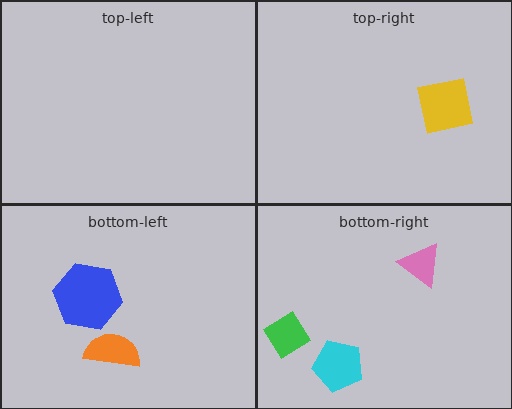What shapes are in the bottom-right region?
The green diamond, the pink triangle, the cyan pentagon.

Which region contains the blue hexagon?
The bottom-left region.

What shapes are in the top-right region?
The yellow square.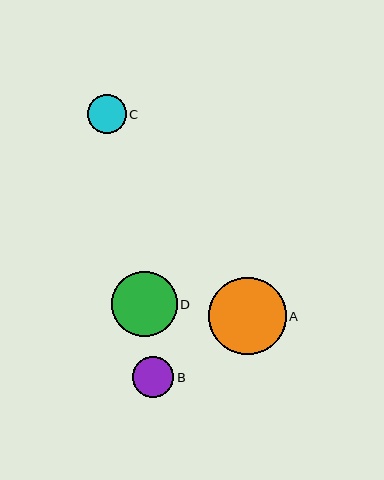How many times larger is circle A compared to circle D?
Circle A is approximately 1.2 times the size of circle D.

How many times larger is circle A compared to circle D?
Circle A is approximately 1.2 times the size of circle D.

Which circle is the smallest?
Circle C is the smallest with a size of approximately 39 pixels.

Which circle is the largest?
Circle A is the largest with a size of approximately 77 pixels.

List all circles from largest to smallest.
From largest to smallest: A, D, B, C.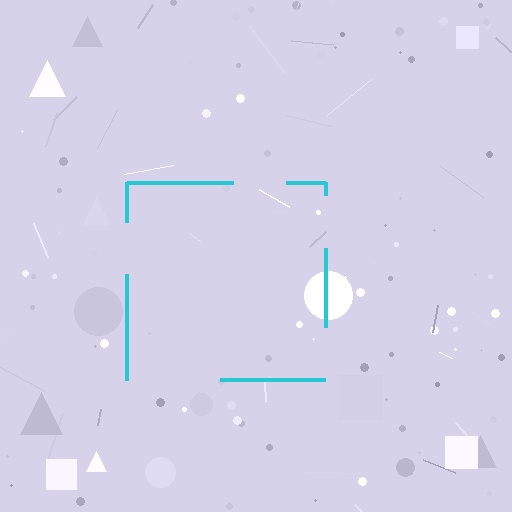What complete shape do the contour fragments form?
The contour fragments form a square.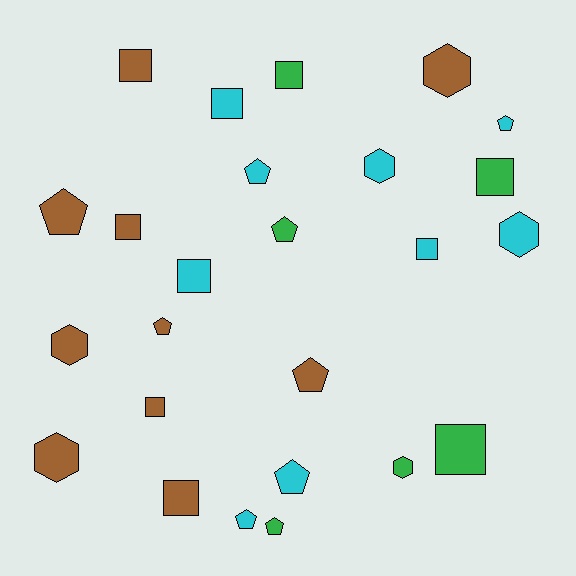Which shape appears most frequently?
Square, with 10 objects.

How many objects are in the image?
There are 25 objects.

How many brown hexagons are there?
There are 3 brown hexagons.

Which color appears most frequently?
Brown, with 10 objects.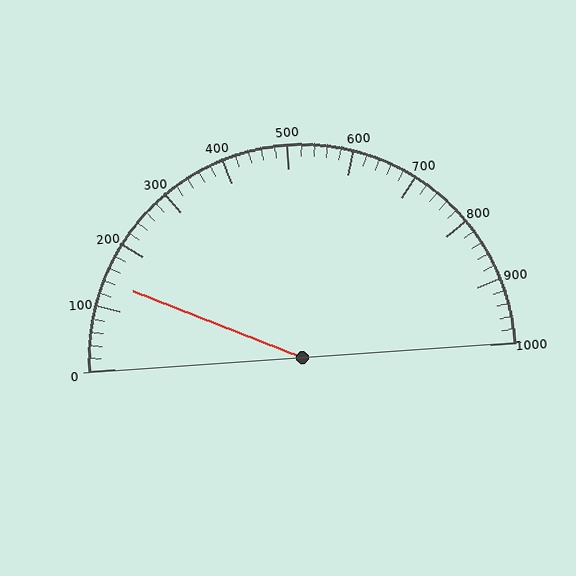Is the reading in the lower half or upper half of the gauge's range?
The reading is in the lower half of the range (0 to 1000).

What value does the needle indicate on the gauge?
The needle indicates approximately 140.